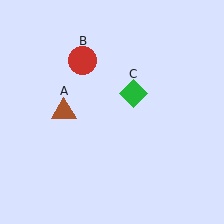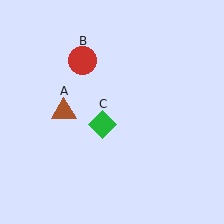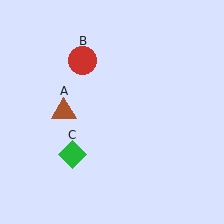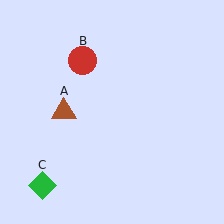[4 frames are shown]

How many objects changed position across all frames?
1 object changed position: green diamond (object C).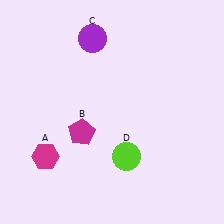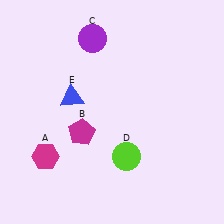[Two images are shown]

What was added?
A blue triangle (E) was added in Image 2.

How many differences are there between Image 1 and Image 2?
There is 1 difference between the two images.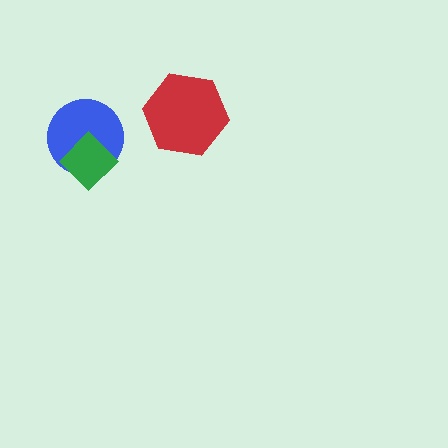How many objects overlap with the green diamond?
1 object overlaps with the green diamond.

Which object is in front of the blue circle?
The green diamond is in front of the blue circle.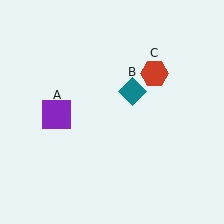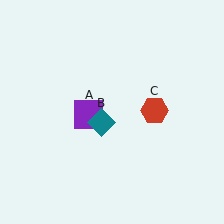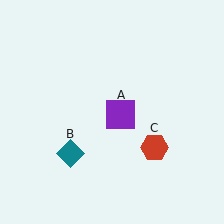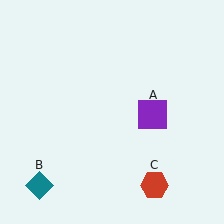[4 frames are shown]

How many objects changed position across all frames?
3 objects changed position: purple square (object A), teal diamond (object B), red hexagon (object C).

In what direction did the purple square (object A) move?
The purple square (object A) moved right.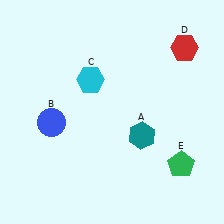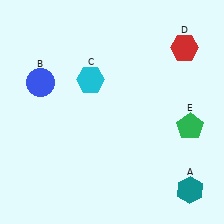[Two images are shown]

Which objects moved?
The objects that moved are: the teal hexagon (A), the blue circle (B), the green pentagon (E).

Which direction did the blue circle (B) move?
The blue circle (B) moved up.